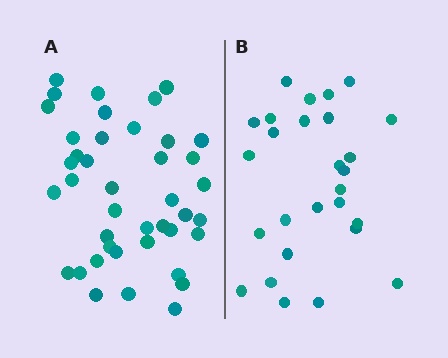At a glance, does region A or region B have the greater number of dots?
Region A (the left region) has more dots.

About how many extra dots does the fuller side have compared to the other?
Region A has approximately 15 more dots than region B.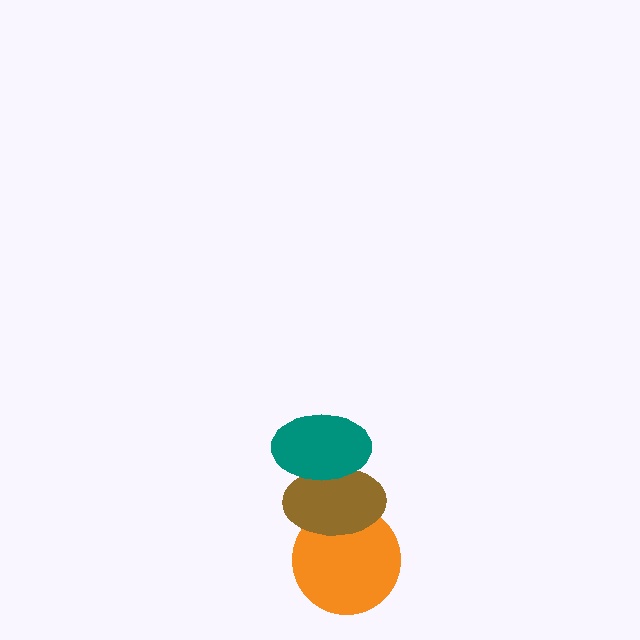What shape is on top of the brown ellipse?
The teal ellipse is on top of the brown ellipse.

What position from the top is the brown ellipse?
The brown ellipse is 2nd from the top.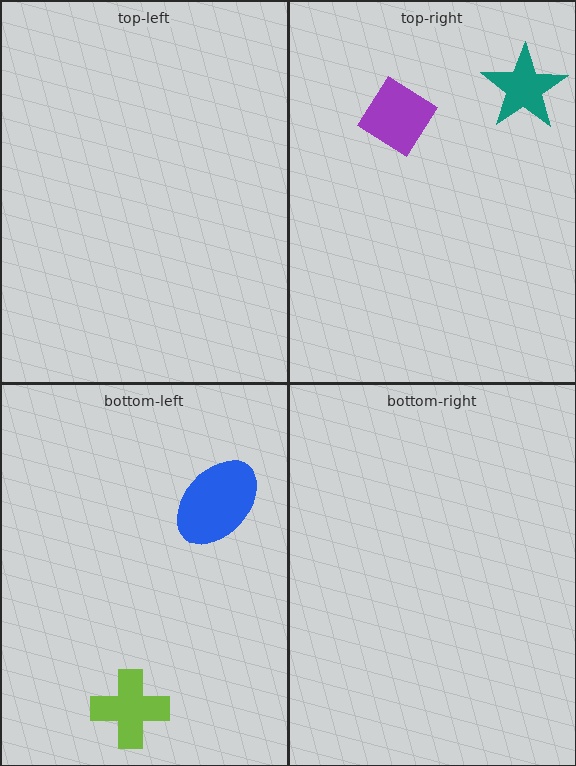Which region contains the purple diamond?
The top-right region.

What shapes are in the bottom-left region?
The lime cross, the blue ellipse.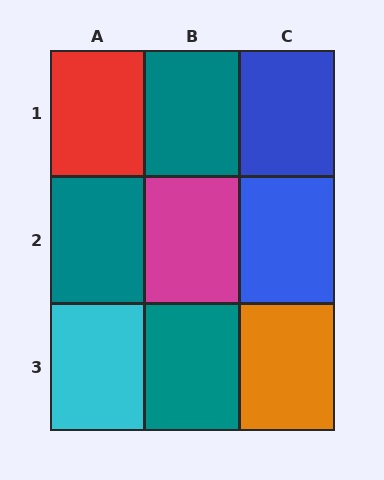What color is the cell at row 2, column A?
Teal.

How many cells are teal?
3 cells are teal.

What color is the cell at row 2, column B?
Magenta.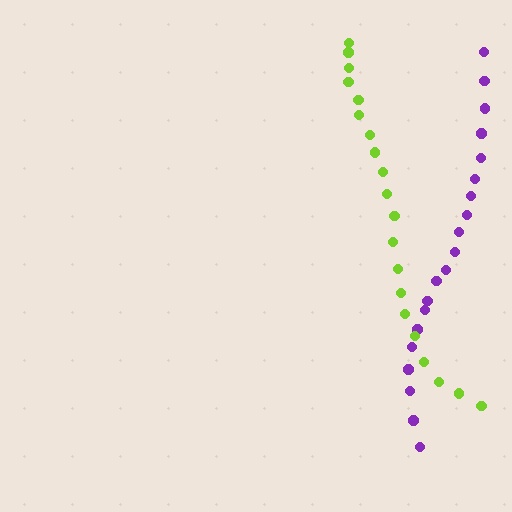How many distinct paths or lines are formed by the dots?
There are 2 distinct paths.